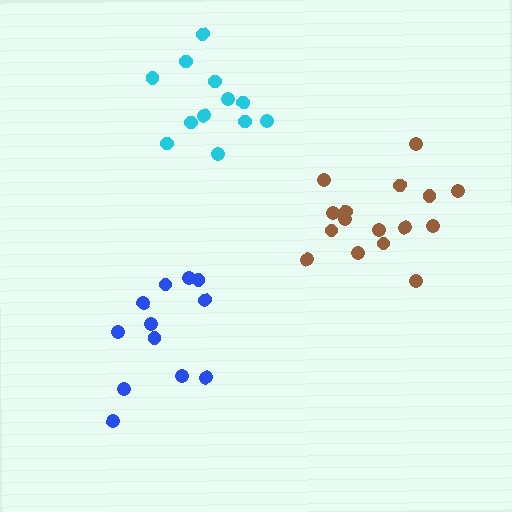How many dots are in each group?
Group 1: 12 dots, Group 2: 16 dots, Group 3: 12 dots (40 total).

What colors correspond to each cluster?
The clusters are colored: blue, brown, cyan.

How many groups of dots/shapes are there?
There are 3 groups.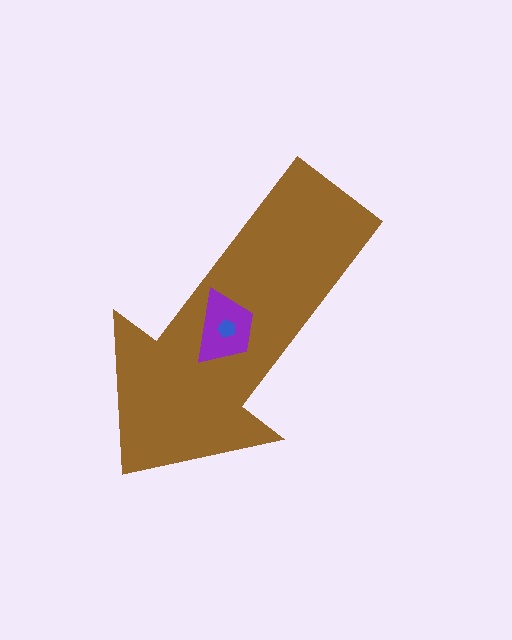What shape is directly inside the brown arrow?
The purple trapezoid.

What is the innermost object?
The blue pentagon.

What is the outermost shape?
The brown arrow.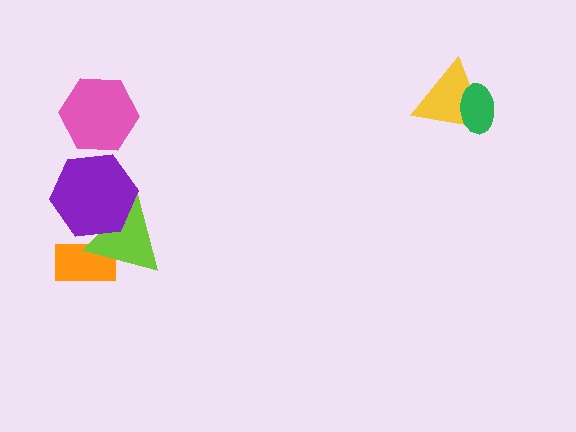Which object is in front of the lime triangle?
The purple hexagon is in front of the lime triangle.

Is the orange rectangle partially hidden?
Yes, it is partially covered by another shape.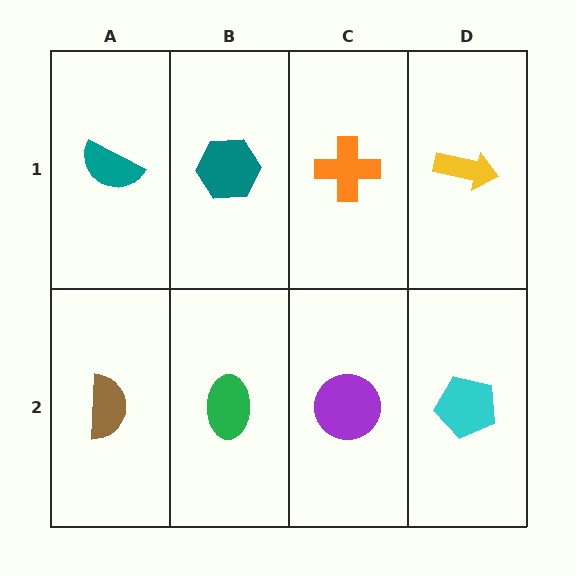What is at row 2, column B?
A green ellipse.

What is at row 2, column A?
A brown semicircle.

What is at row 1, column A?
A teal semicircle.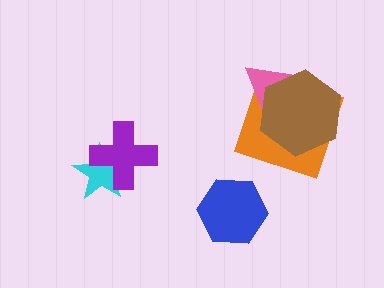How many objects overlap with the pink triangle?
2 objects overlap with the pink triangle.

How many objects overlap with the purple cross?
1 object overlaps with the purple cross.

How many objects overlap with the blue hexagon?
0 objects overlap with the blue hexagon.